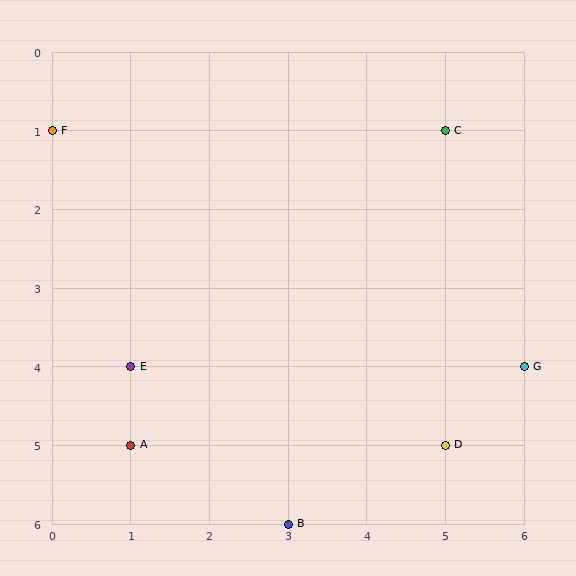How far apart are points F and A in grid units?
Points F and A are 1 column and 4 rows apart (about 4.1 grid units diagonally).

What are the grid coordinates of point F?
Point F is at grid coordinates (0, 1).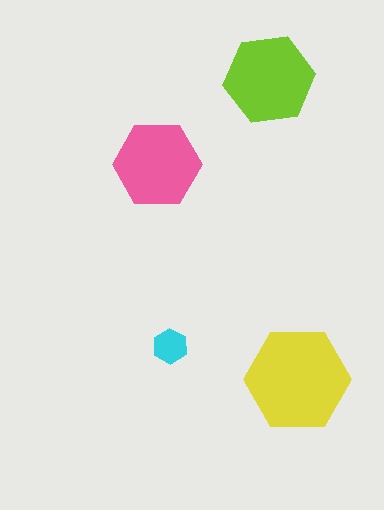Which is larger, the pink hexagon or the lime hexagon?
The lime one.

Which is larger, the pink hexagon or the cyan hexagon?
The pink one.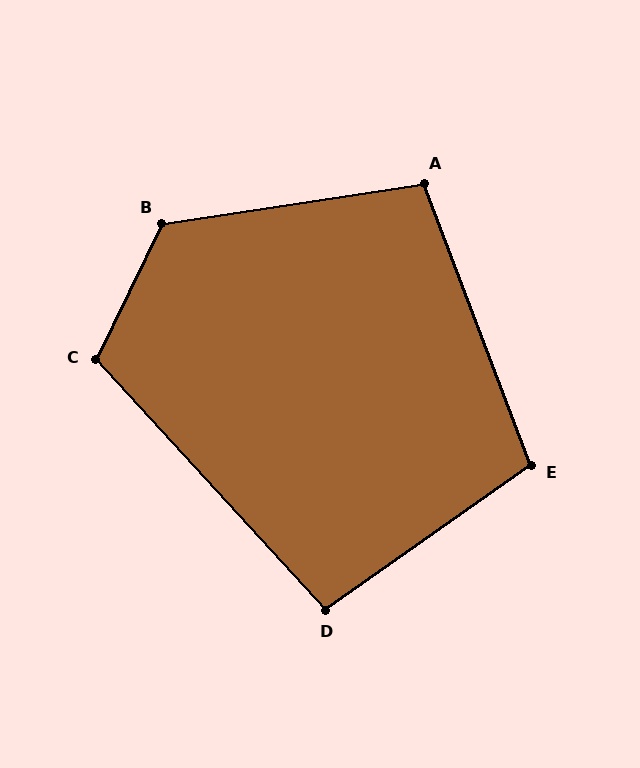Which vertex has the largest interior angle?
B, at approximately 124 degrees.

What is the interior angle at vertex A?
Approximately 102 degrees (obtuse).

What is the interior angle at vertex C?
Approximately 112 degrees (obtuse).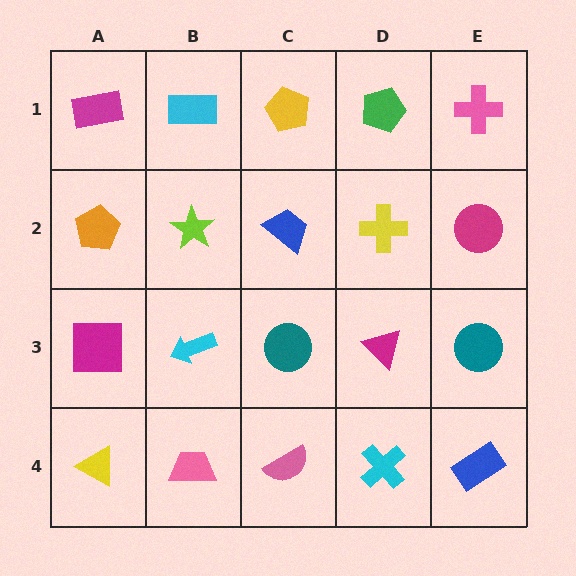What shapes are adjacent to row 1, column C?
A blue trapezoid (row 2, column C), a cyan rectangle (row 1, column B), a green pentagon (row 1, column D).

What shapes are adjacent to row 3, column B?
A lime star (row 2, column B), a pink trapezoid (row 4, column B), a magenta square (row 3, column A), a teal circle (row 3, column C).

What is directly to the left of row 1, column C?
A cyan rectangle.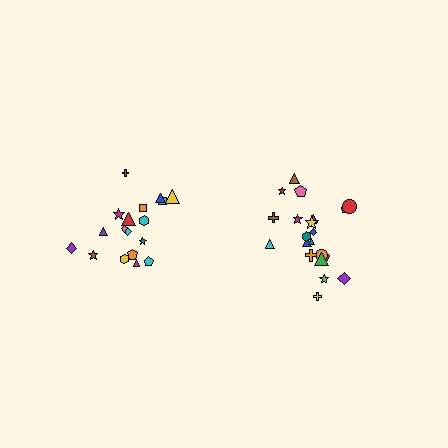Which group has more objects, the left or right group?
The right group.